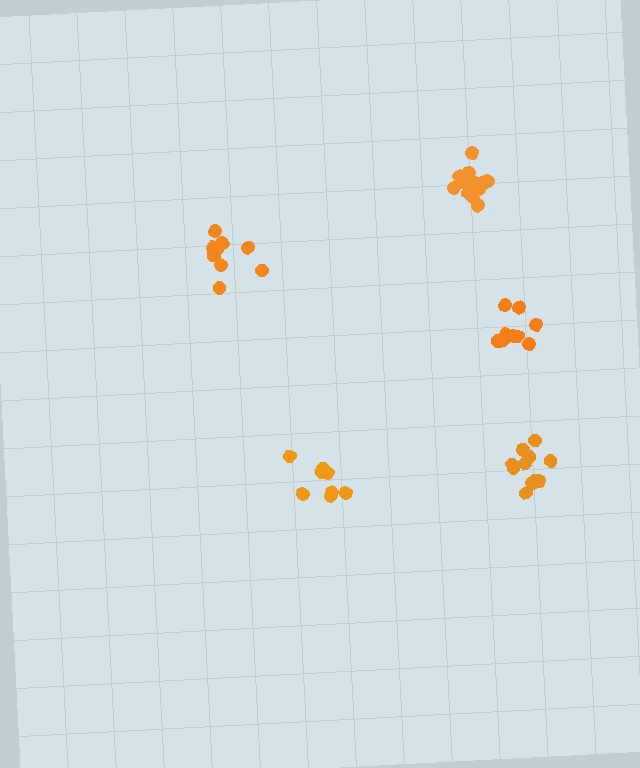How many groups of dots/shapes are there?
There are 5 groups.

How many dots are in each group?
Group 1: 10 dots, Group 2: 9 dots, Group 3: 13 dots, Group 4: 9 dots, Group 5: 15 dots (56 total).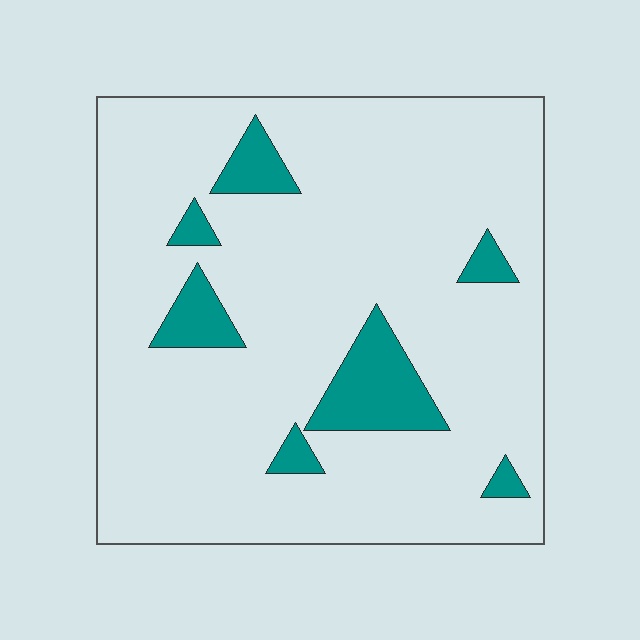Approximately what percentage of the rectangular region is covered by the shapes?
Approximately 10%.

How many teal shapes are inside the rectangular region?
7.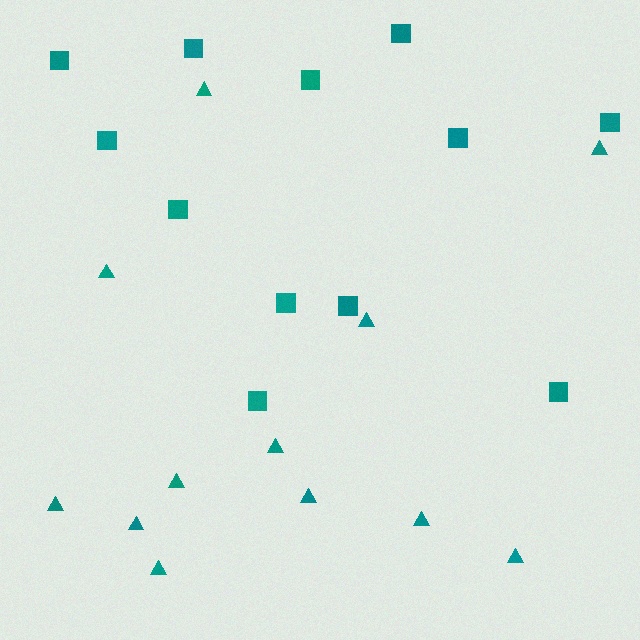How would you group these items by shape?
There are 2 groups: one group of triangles (12) and one group of squares (12).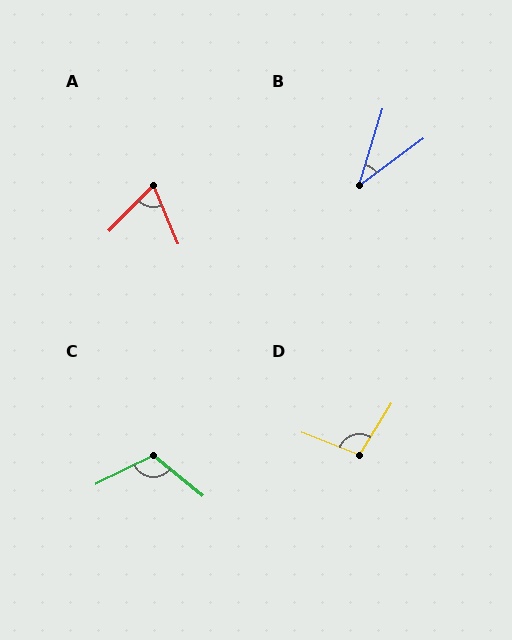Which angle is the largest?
C, at approximately 114 degrees.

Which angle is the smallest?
B, at approximately 37 degrees.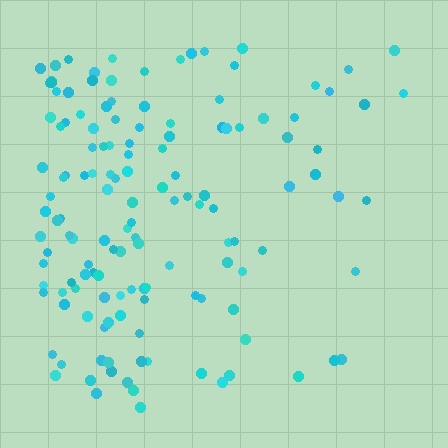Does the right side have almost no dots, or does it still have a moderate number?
Still a moderate number, just noticeably fewer than the left.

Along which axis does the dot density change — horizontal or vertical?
Horizontal.